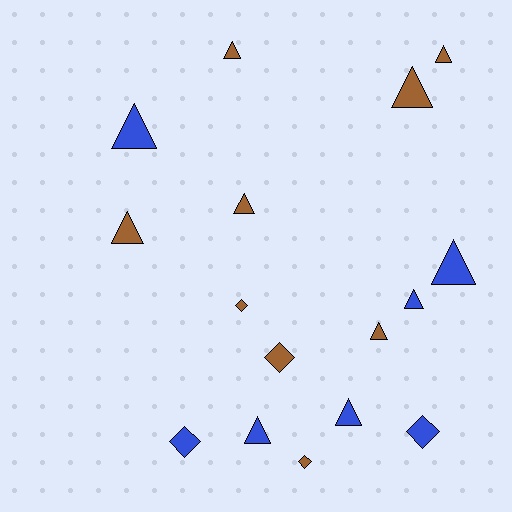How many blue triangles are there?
There are 5 blue triangles.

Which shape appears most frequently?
Triangle, with 11 objects.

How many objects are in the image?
There are 16 objects.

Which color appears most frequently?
Brown, with 9 objects.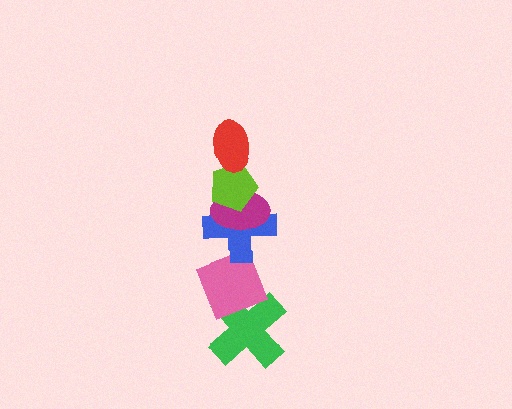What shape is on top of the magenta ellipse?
The lime pentagon is on top of the magenta ellipse.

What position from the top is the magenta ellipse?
The magenta ellipse is 3rd from the top.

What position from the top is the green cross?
The green cross is 6th from the top.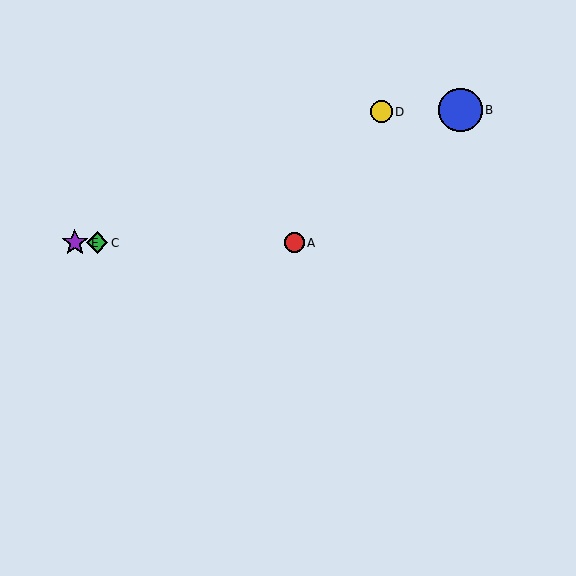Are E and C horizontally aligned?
Yes, both are at y≈243.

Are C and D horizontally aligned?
No, C is at y≈243 and D is at y≈112.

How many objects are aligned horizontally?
3 objects (A, C, E) are aligned horizontally.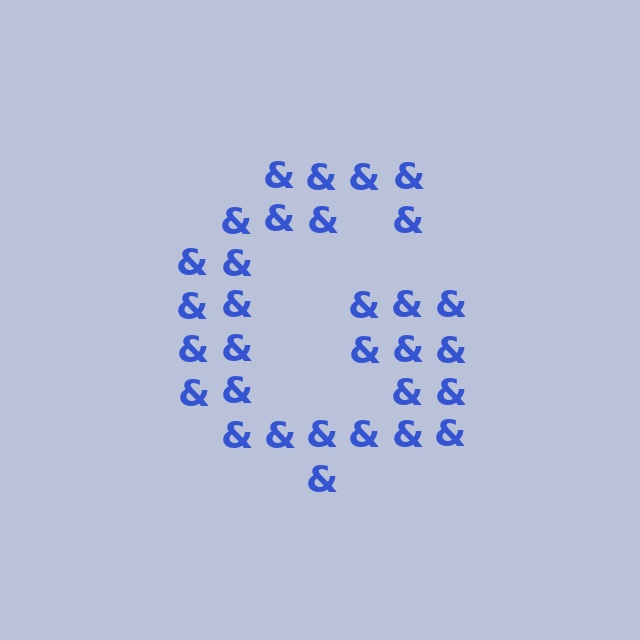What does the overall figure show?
The overall figure shows the letter G.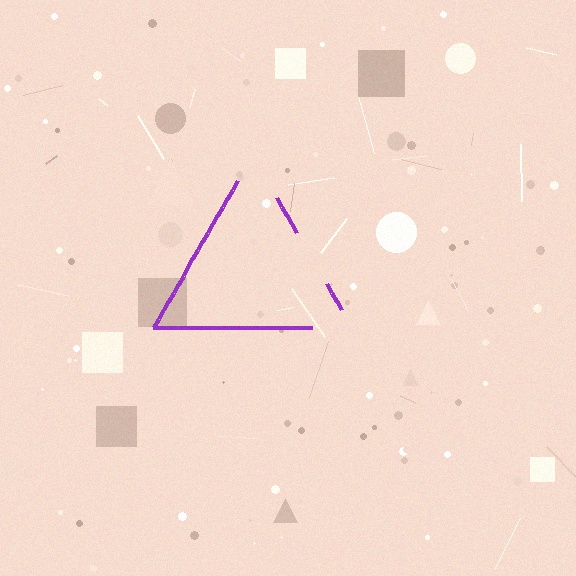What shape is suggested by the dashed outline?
The dashed outline suggests a triangle.